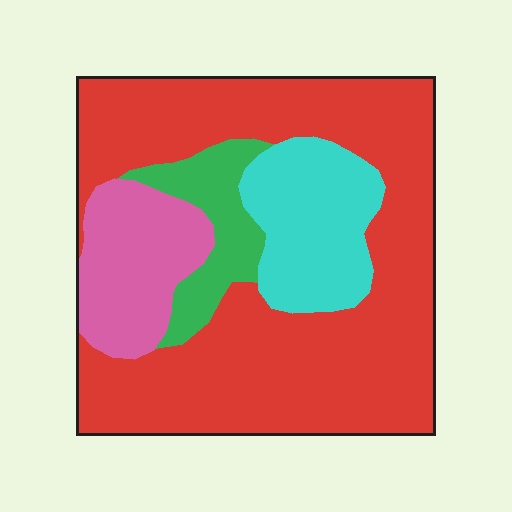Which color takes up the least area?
Green, at roughly 10%.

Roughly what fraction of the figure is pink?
Pink covers around 15% of the figure.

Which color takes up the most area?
Red, at roughly 60%.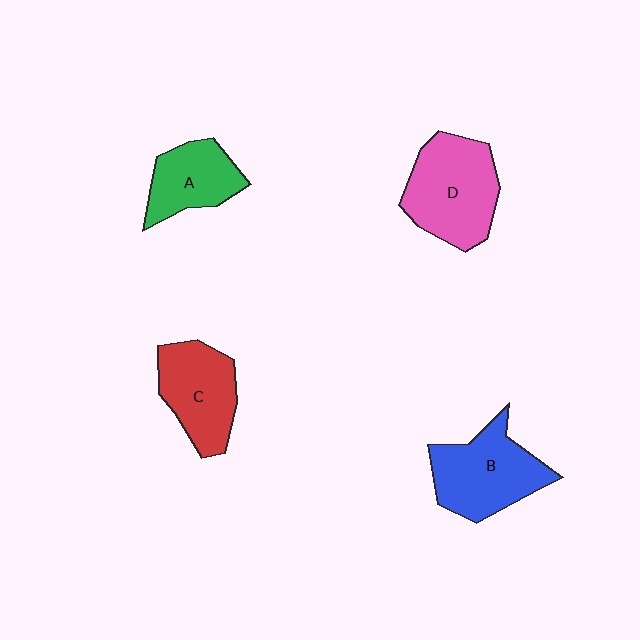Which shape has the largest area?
Shape D (pink).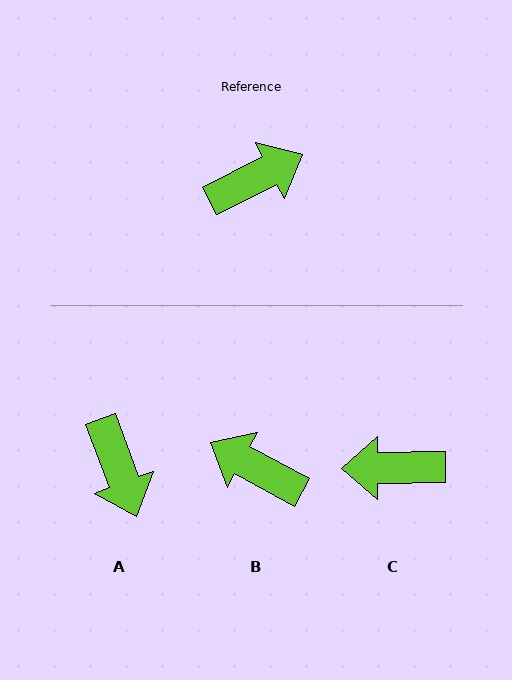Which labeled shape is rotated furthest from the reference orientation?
C, about 154 degrees away.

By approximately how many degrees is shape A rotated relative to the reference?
Approximately 96 degrees clockwise.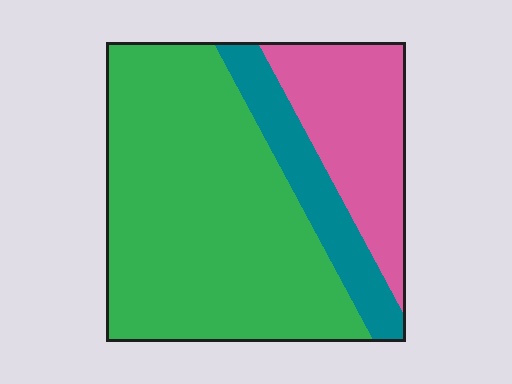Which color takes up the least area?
Teal, at roughly 15%.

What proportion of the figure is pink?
Pink takes up about one quarter (1/4) of the figure.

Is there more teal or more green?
Green.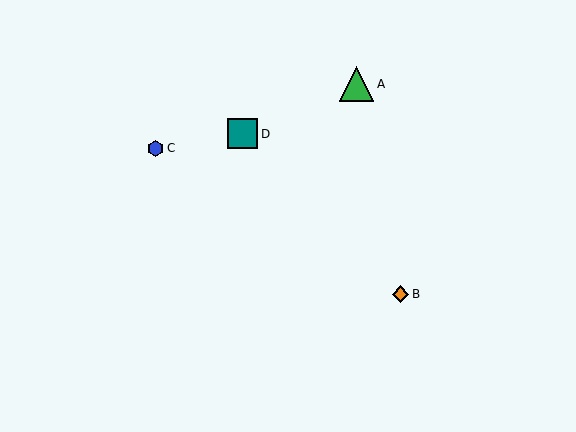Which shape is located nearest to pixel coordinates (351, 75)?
The green triangle (labeled A) at (357, 84) is nearest to that location.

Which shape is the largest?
The green triangle (labeled A) is the largest.